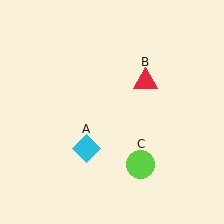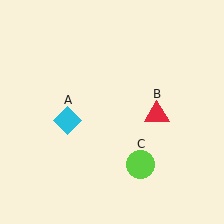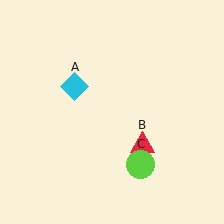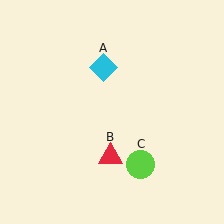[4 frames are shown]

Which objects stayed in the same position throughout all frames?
Lime circle (object C) remained stationary.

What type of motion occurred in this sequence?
The cyan diamond (object A), red triangle (object B) rotated clockwise around the center of the scene.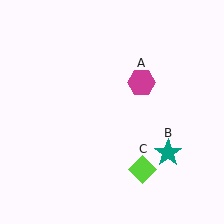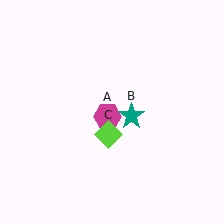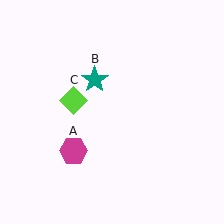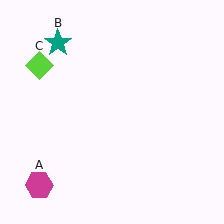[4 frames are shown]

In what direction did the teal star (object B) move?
The teal star (object B) moved up and to the left.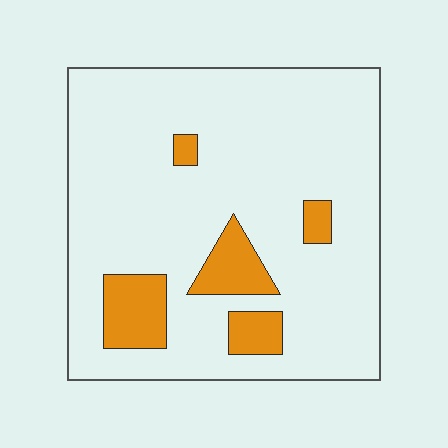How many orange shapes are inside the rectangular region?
5.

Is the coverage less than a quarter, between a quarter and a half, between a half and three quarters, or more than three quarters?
Less than a quarter.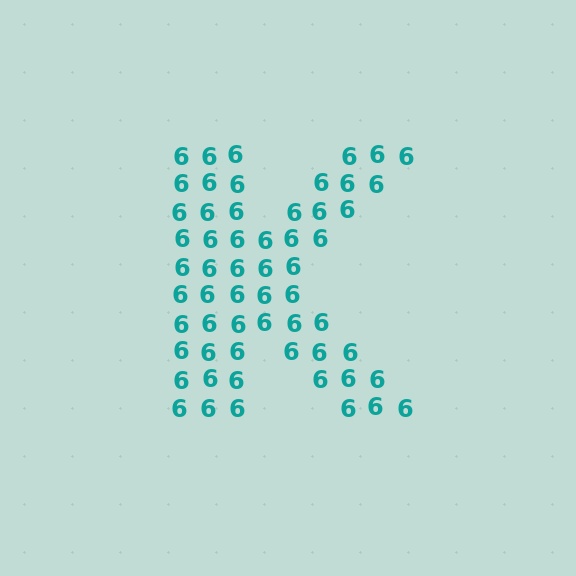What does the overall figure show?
The overall figure shows the letter K.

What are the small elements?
The small elements are digit 6's.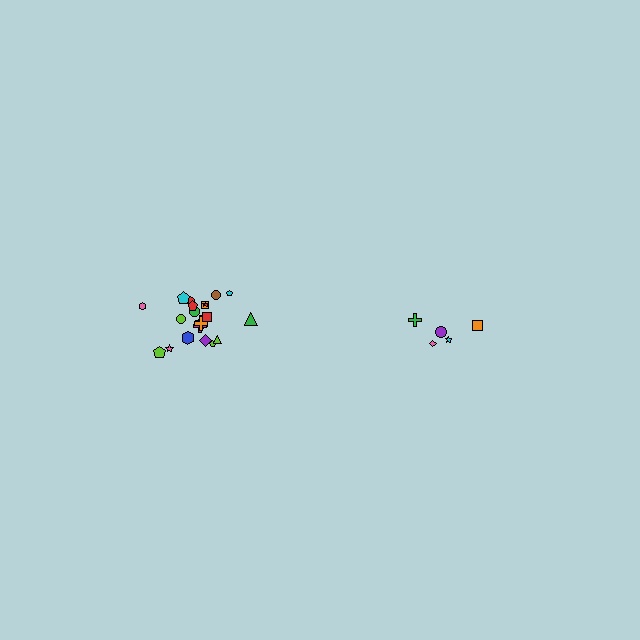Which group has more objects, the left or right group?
The left group.